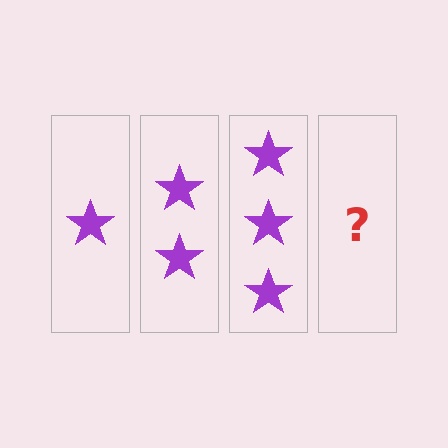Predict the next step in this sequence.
The next step is 4 stars.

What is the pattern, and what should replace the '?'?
The pattern is that each step adds one more star. The '?' should be 4 stars.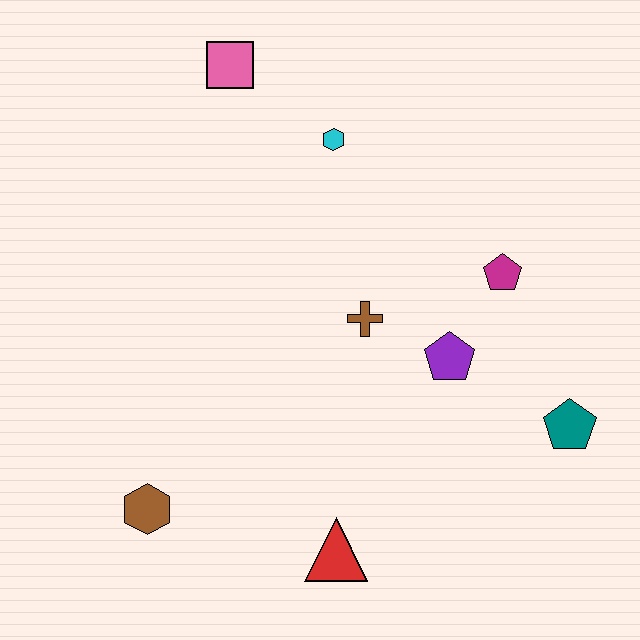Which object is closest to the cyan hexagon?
The pink square is closest to the cyan hexagon.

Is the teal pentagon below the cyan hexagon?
Yes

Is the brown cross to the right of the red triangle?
Yes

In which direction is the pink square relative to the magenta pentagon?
The pink square is to the left of the magenta pentagon.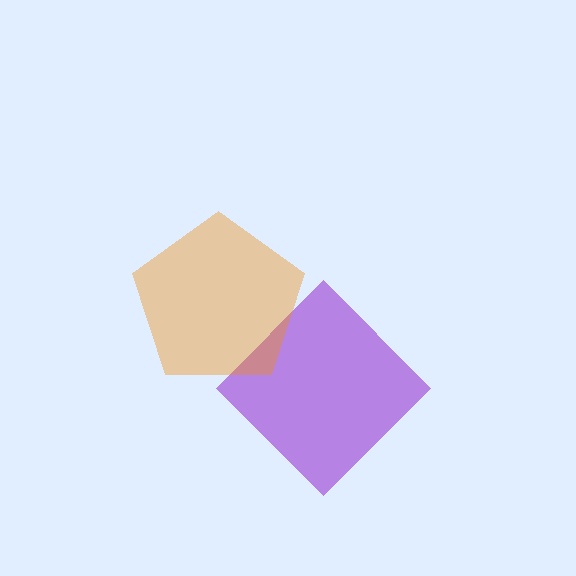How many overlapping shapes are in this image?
There are 2 overlapping shapes in the image.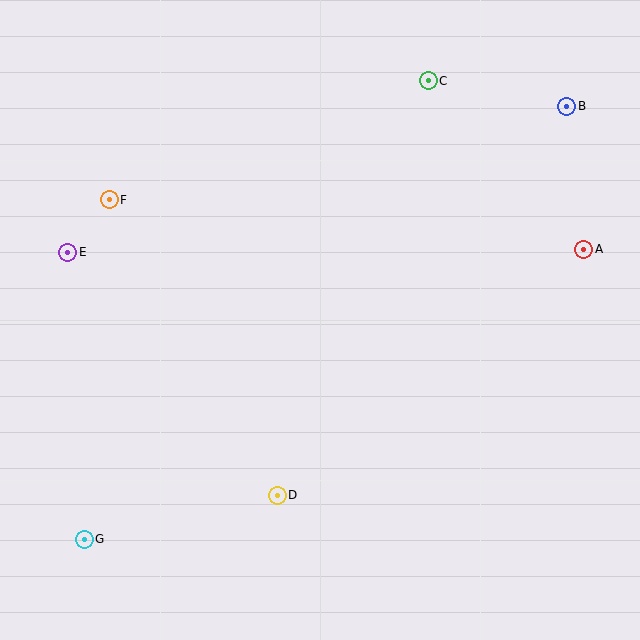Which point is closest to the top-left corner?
Point F is closest to the top-left corner.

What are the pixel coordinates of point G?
Point G is at (84, 539).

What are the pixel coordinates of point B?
Point B is at (567, 106).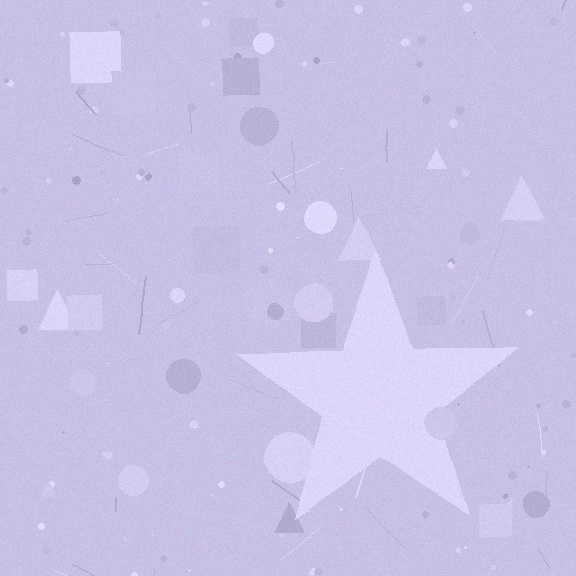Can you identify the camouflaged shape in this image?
The camouflaged shape is a star.